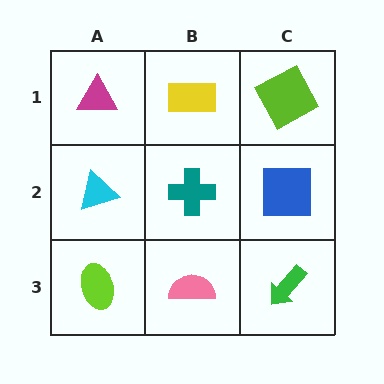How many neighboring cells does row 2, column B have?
4.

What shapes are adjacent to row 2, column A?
A magenta triangle (row 1, column A), a lime ellipse (row 3, column A), a teal cross (row 2, column B).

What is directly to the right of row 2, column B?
A blue square.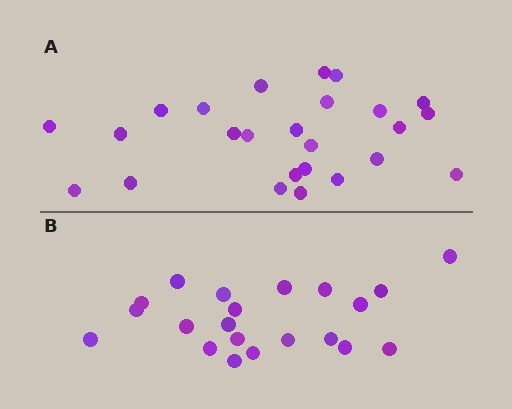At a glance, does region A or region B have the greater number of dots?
Region A (the top region) has more dots.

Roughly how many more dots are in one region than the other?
Region A has about 4 more dots than region B.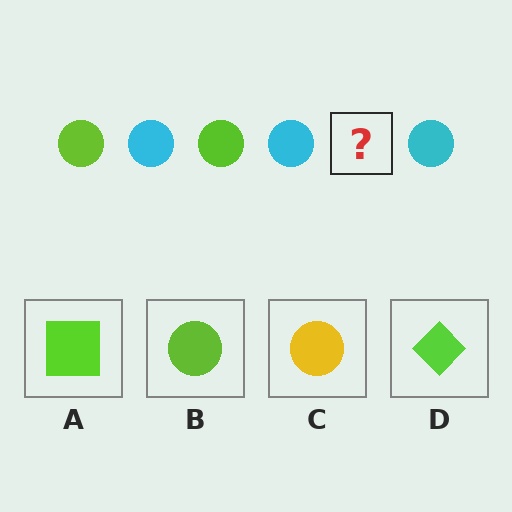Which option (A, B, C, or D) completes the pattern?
B.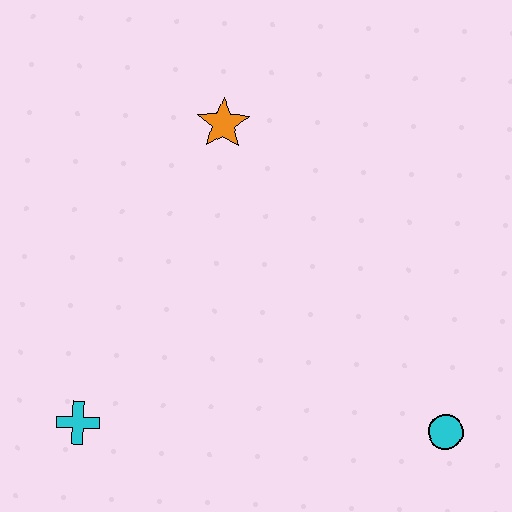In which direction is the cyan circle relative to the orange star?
The cyan circle is below the orange star.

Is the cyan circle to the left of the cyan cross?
No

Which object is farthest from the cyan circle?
The orange star is farthest from the cyan circle.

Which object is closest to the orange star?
The cyan cross is closest to the orange star.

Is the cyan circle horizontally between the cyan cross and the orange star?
No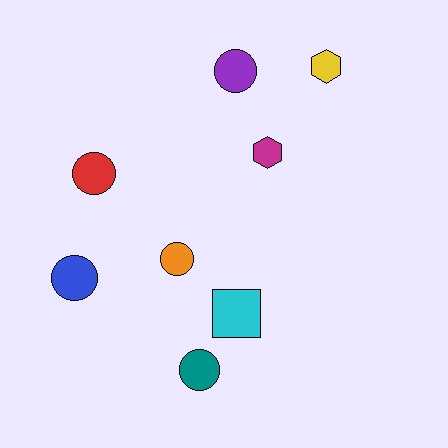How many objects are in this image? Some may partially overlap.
There are 8 objects.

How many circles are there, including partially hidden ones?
There are 5 circles.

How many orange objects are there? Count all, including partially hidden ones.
There is 1 orange object.